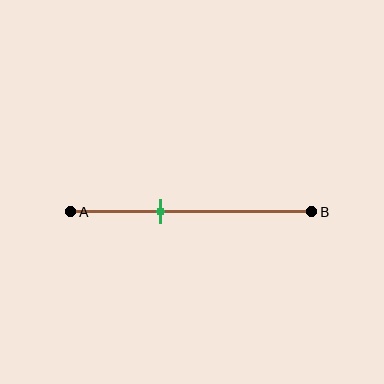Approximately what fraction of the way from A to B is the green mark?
The green mark is approximately 35% of the way from A to B.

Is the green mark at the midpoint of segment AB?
No, the mark is at about 35% from A, not at the 50% midpoint.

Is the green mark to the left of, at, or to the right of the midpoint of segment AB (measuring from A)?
The green mark is to the left of the midpoint of segment AB.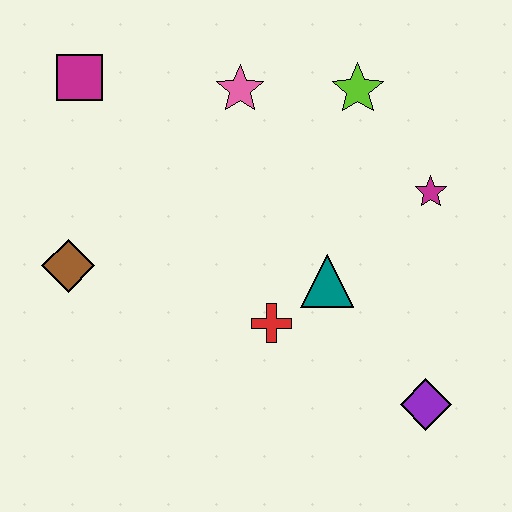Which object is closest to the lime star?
The pink star is closest to the lime star.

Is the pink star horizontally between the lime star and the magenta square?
Yes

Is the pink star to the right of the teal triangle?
No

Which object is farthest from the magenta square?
The purple diamond is farthest from the magenta square.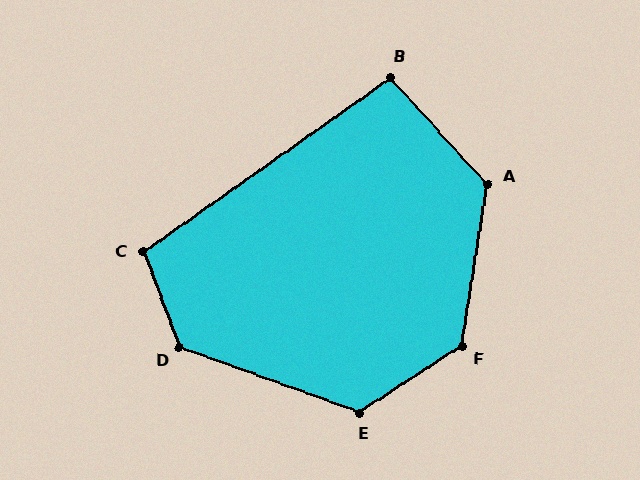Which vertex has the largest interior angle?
F, at approximately 132 degrees.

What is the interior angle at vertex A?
Approximately 128 degrees (obtuse).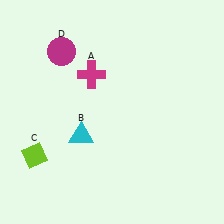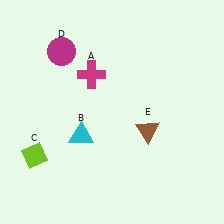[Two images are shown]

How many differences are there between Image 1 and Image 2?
There is 1 difference between the two images.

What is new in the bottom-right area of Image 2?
A brown triangle (E) was added in the bottom-right area of Image 2.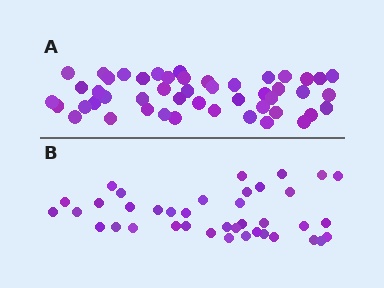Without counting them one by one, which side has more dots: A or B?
Region A (the top region) has more dots.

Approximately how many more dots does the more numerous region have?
Region A has roughly 8 or so more dots than region B.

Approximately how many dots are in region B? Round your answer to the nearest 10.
About 40 dots. (The exact count is 39, which rounds to 40.)